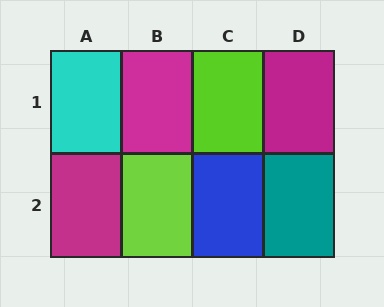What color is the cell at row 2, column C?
Blue.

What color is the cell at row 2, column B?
Lime.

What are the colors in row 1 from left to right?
Cyan, magenta, lime, magenta.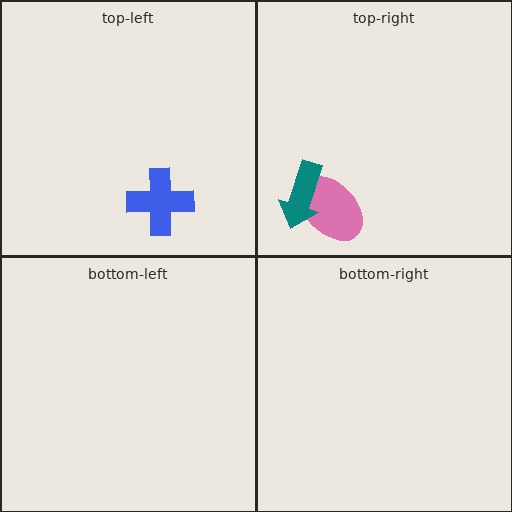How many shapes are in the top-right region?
2.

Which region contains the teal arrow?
The top-right region.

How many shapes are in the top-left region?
1.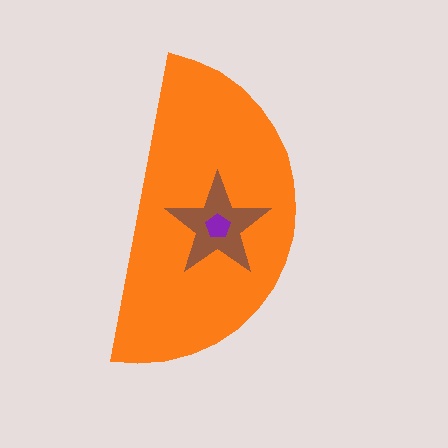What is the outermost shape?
The orange semicircle.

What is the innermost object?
The purple pentagon.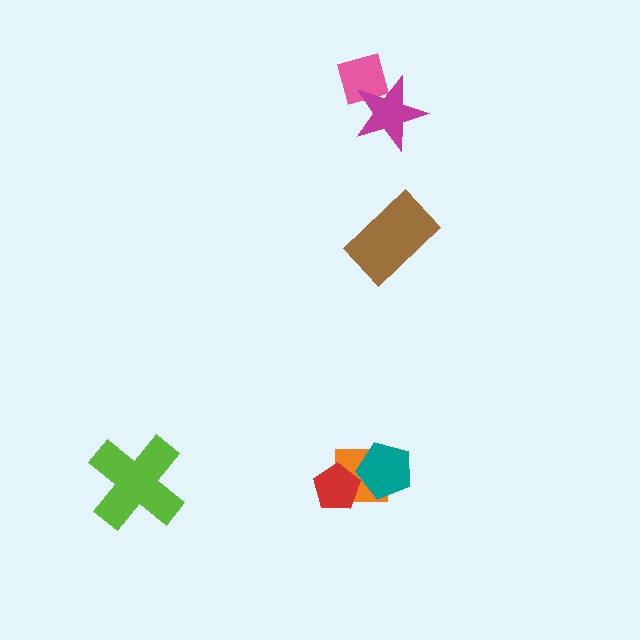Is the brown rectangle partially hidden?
No, no other shape covers it.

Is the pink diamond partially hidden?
Yes, it is partially covered by another shape.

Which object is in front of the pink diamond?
The magenta star is in front of the pink diamond.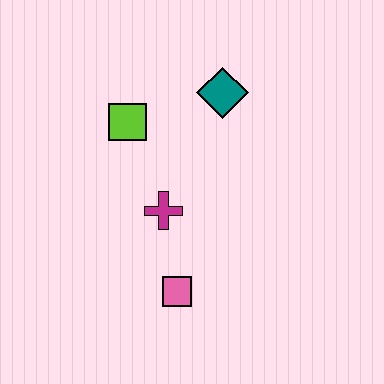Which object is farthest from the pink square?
The teal diamond is farthest from the pink square.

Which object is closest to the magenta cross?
The pink square is closest to the magenta cross.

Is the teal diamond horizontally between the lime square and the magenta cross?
No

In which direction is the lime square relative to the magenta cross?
The lime square is above the magenta cross.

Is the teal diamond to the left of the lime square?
No